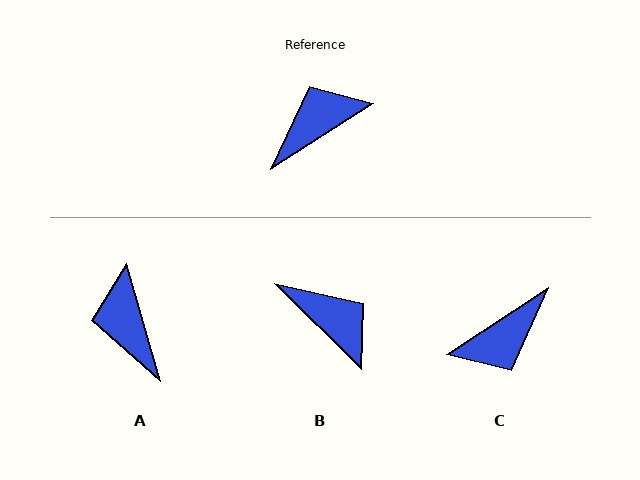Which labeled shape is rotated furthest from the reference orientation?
C, about 179 degrees away.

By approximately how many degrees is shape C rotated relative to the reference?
Approximately 179 degrees clockwise.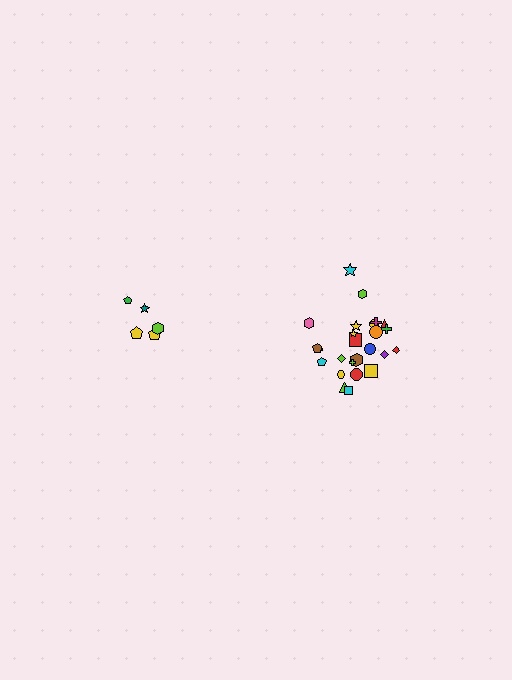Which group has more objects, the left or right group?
The right group.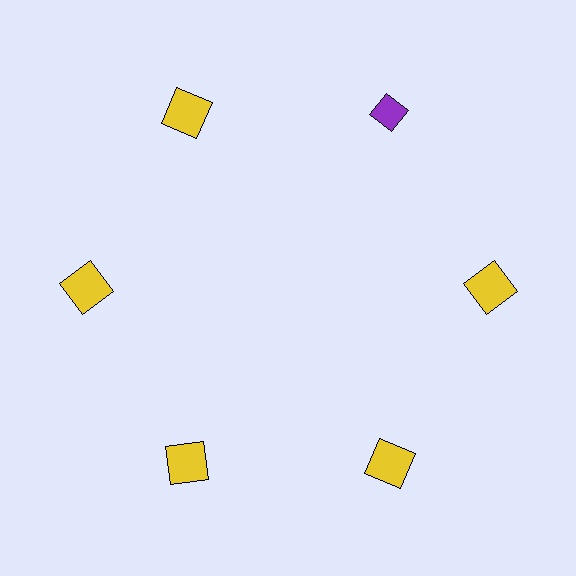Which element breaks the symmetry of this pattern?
The purple diamond at roughly the 1 o'clock position breaks the symmetry. All other shapes are yellow squares.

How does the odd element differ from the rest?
It differs in both color (purple instead of yellow) and shape (diamond instead of square).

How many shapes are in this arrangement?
There are 6 shapes arranged in a ring pattern.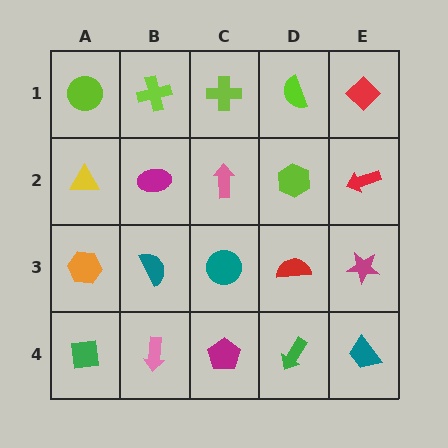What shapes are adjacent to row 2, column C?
A lime cross (row 1, column C), a teal circle (row 3, column C), a magenta ellipse (row 2, column B), a lime hexagon (row 2, column D).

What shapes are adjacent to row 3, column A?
A yellow triangle (row 2, column A), a green square (row 4, column A), a teal semicircle (row 3, column B).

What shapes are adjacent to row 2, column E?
A red diamond (row 1, column E), a magenta star (row 3, column E), a lime hexagon (row 2, column D).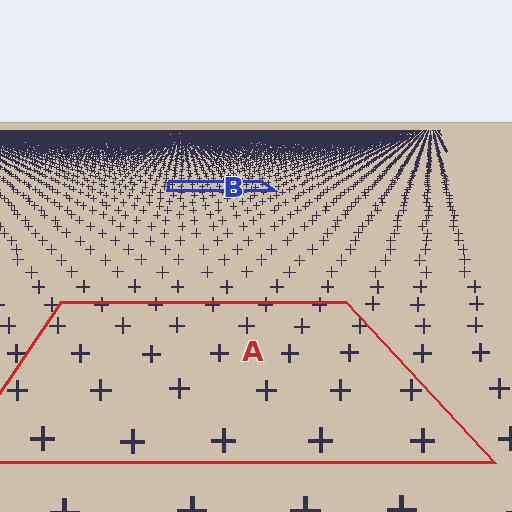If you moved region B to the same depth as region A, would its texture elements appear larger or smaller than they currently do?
They would appear larger. At a closer depth, the same texture elements are projected at a bigger on-screen size.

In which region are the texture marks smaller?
The texture marks are smaller in region B, because it is farther away.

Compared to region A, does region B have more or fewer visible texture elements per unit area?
Region B has more texture elements per unit area — they are packed more densely because it is farther away.